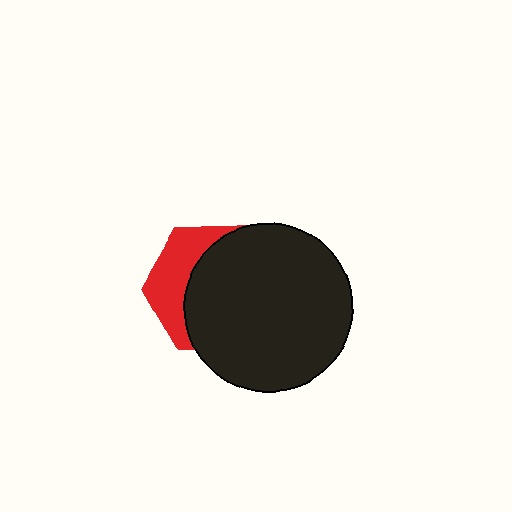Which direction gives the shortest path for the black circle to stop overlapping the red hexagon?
Moving right gives the shortest separation.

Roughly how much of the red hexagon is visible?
A small part of it is visible (roughly 34%).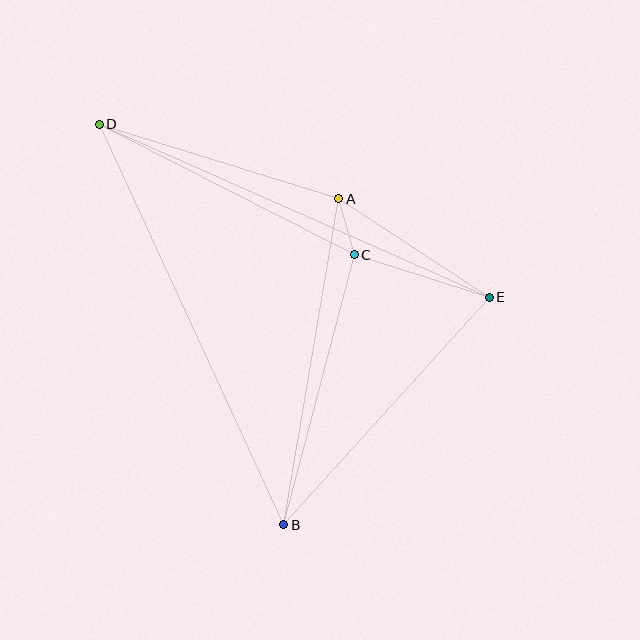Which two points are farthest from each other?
Points B and D are farthest from each other.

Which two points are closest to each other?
Points A and C are closest to each other.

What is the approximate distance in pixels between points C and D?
The distance between C and D is approximately 286 pixels.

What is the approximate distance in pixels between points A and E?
The distance between A and E is approximately 180 pixels.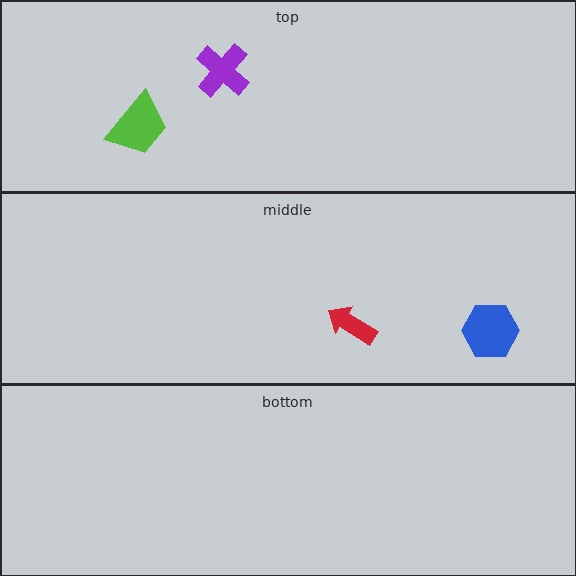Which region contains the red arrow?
The middle region.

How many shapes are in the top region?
2.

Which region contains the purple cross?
The top region.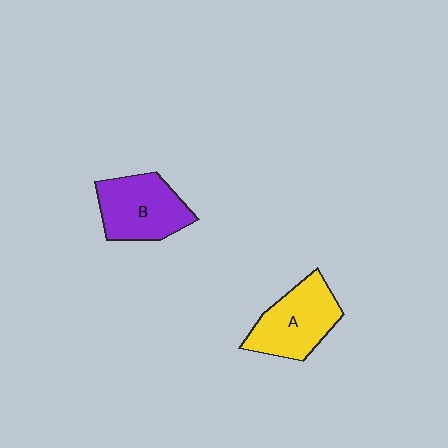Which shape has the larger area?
Shape B (purple).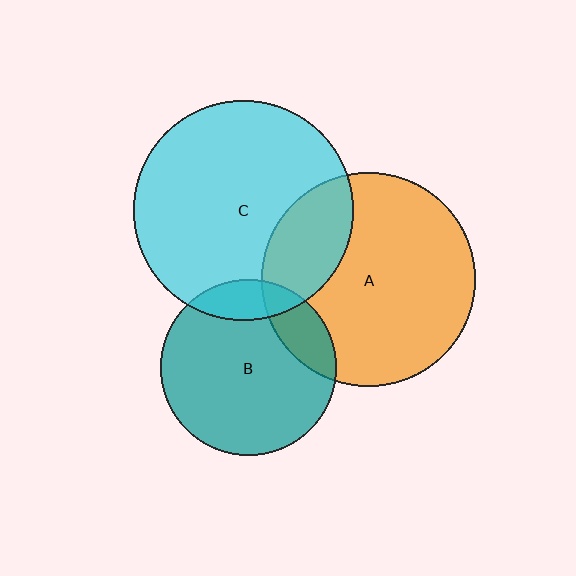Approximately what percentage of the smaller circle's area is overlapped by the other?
Approximately 15%.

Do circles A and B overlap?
Yes.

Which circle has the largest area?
Circle C (cyan).